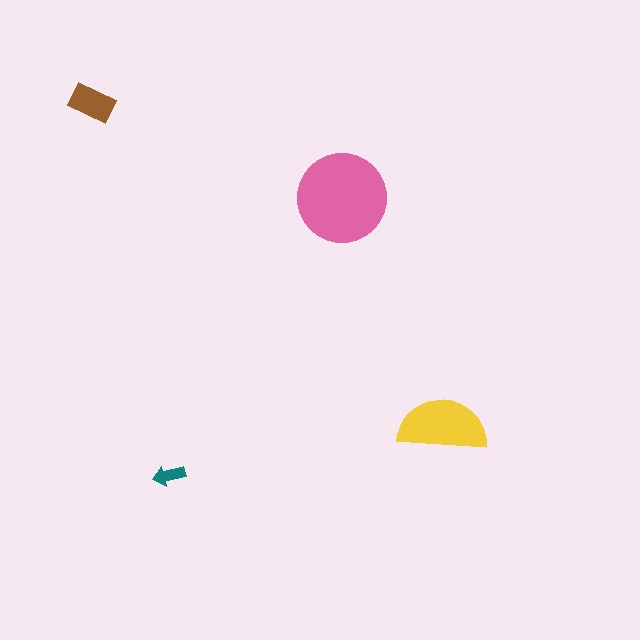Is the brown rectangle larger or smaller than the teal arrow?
Larger.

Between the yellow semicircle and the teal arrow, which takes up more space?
The yellow semicircle.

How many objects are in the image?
There are 4 objects in the image.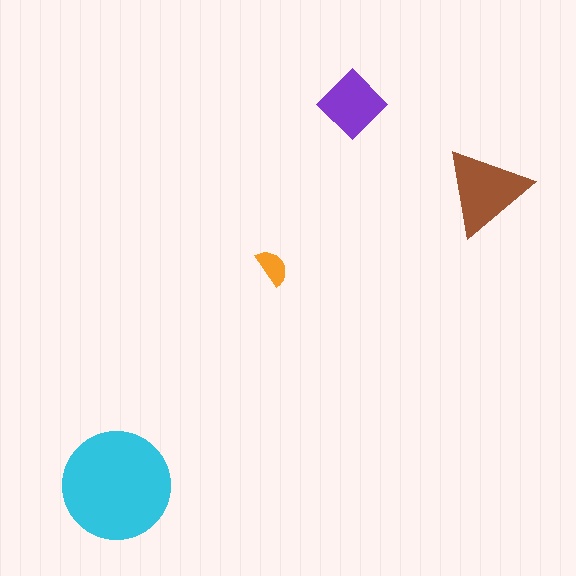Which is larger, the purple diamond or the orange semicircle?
The purple diamond.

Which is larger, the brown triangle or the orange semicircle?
The brown triangle.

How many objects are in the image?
There are 4 objects in the image.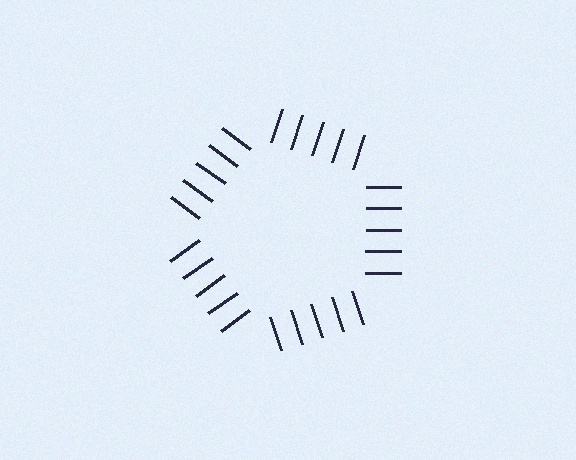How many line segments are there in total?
25 — 5 along each of the 5 edges.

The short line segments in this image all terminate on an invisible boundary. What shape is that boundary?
An illusory pentagon — the line segments terminate on its edges but no continuous stroke is drawn.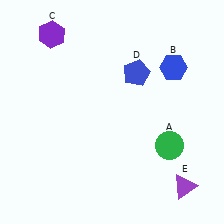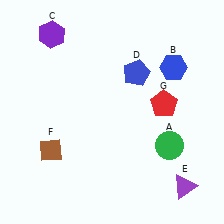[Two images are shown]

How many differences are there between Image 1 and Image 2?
There are 2 differences between the two images.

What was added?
A brown diamond (F), a red pentagon (G) were added in Image 2.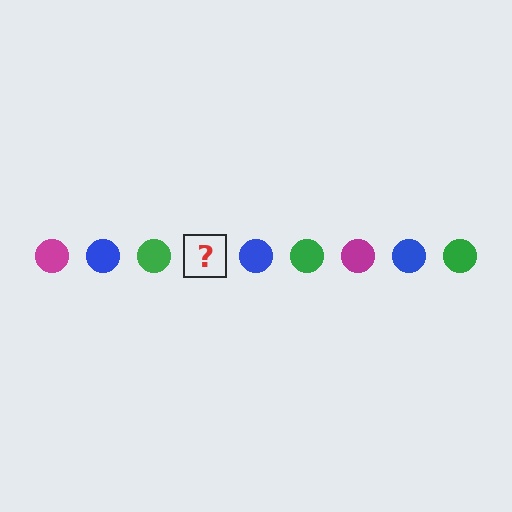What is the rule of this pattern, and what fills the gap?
The rule is that the pattern cycles through magenta, blue, green circles. The gap should be filled with a magenta circle.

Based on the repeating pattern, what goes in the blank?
The blank should be a magenta circle.